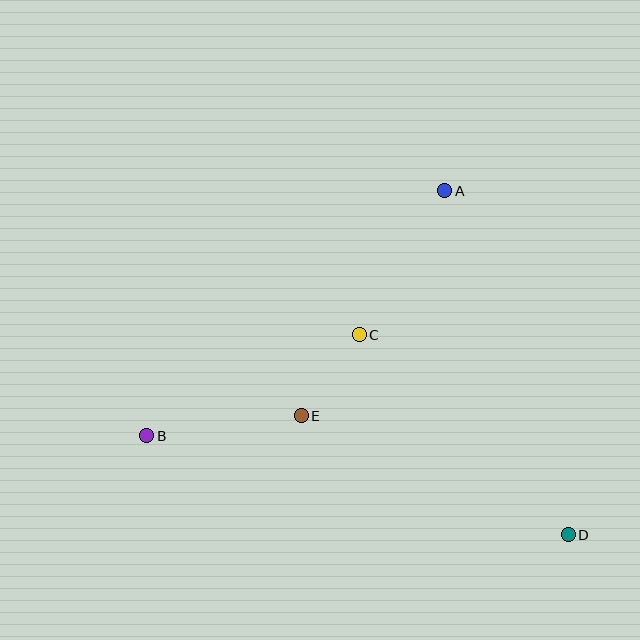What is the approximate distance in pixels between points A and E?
The distance between A and E is approximately 267 pixels.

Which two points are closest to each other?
Points C and E are closest to each other.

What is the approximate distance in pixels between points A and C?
The distance between A and C is approximately 168 pixels.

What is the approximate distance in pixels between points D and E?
The distance between D and E is approximately 292 pixels.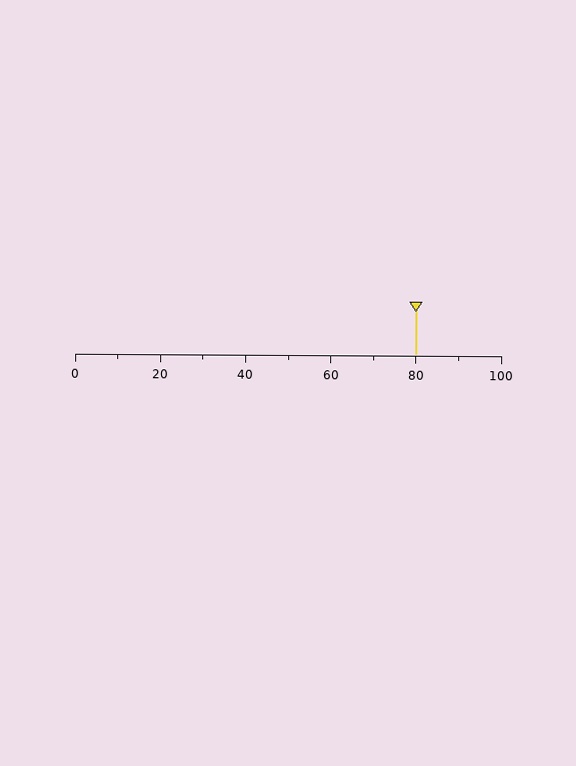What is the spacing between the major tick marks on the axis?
The major ticks are spaced 20 apart.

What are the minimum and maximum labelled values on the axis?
The axis runs from 0 to 100.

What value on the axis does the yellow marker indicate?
The marker indicates approximately 80.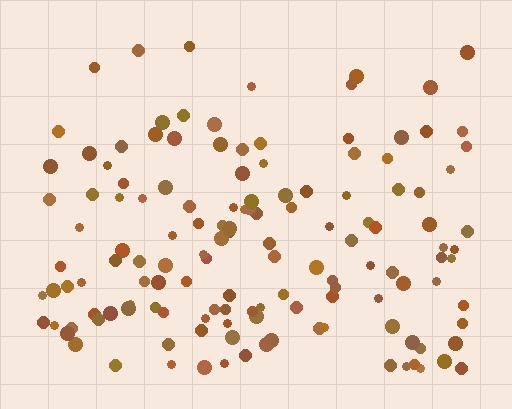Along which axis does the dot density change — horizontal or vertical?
Vertical.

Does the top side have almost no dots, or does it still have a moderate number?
Still a moderate number, just noticeably fewer than the bottom.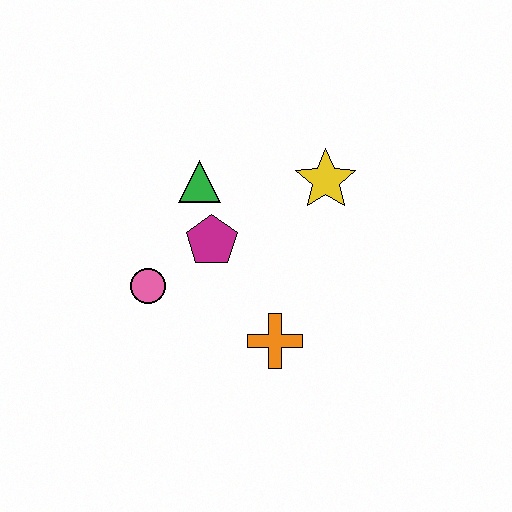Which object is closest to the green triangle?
The magenta pentagon is closest to the green triangle.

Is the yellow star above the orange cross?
Yes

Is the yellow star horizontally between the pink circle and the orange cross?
No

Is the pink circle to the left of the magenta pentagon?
Yes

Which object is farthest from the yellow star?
The pink circle is farthest from the yellow star.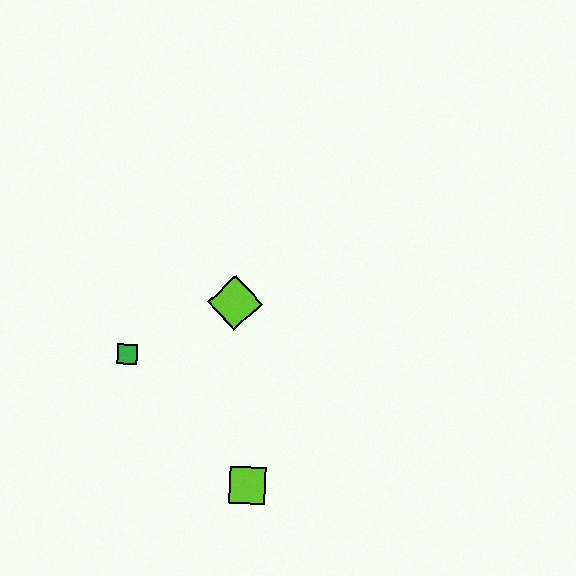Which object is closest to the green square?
The lime diamond is closest to the green square.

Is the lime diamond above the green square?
Yes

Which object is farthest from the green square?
The lime square is farthest from the green square.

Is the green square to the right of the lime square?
No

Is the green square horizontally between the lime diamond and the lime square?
No